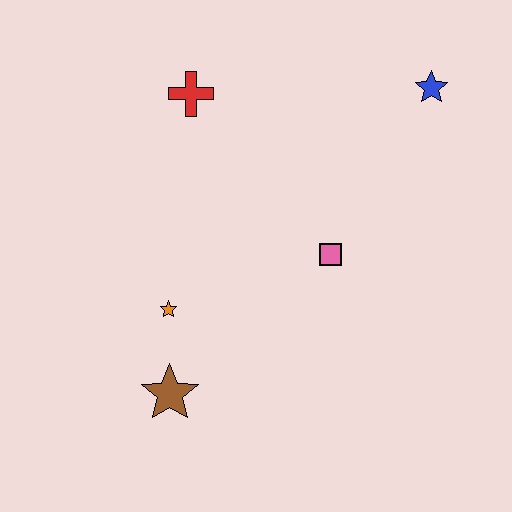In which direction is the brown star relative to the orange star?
The brown star is below the orange star.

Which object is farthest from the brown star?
The blue star is farthest from the brown star.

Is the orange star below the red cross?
Yes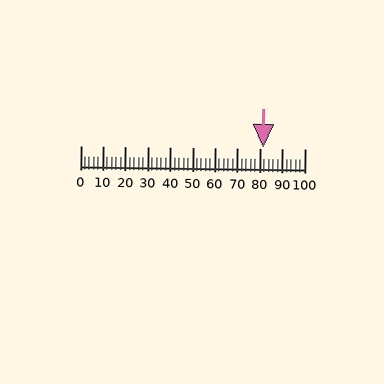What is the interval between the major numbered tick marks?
The major tick marks are spaced 10 units apart.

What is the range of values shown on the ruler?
The ruler shows values from 0 to 100.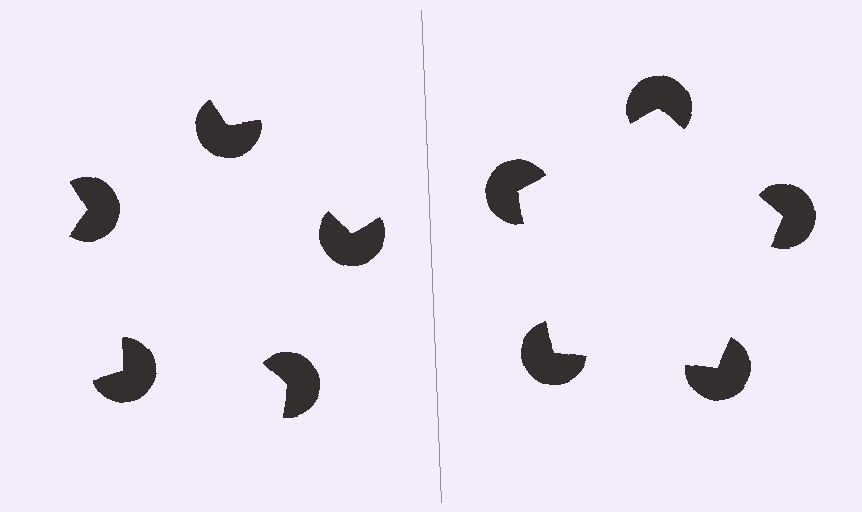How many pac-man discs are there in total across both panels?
10 — 5 on each side.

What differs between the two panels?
The pac-man discs are positioned identically on both sides; only the wedge orientations differ. On the right they align to a pentagon; on the left they are misaligned.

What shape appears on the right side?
An illusory pentagon.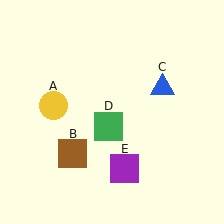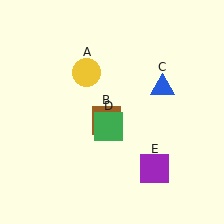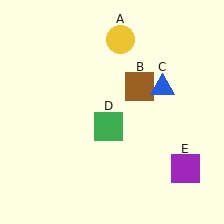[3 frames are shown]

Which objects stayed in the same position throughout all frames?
Blue triangle (object C) and green square (object D) remained stationary.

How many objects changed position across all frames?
3 objects changed position: yellow circle (object A), brown square (object B), purple square (object E).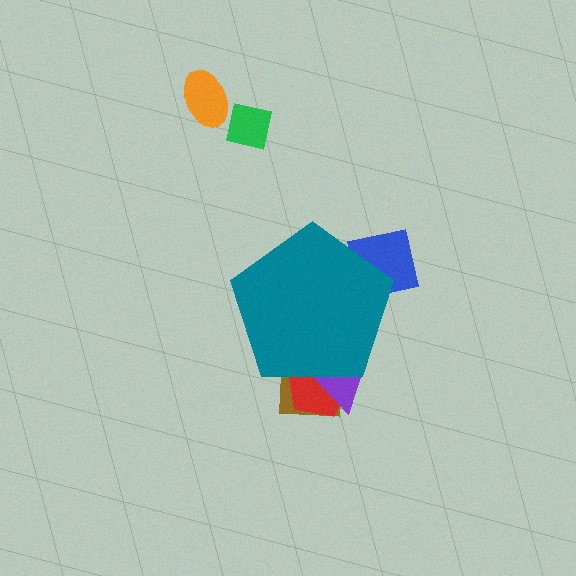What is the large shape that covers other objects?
A teal pentagon.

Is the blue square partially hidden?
Yes, the blue square is partially hidden behind the teal pentagon.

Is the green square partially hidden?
No, the green square is fully visible.